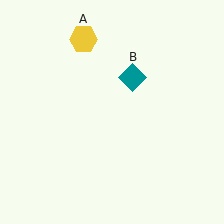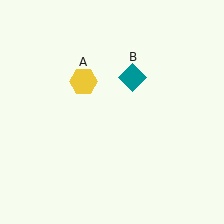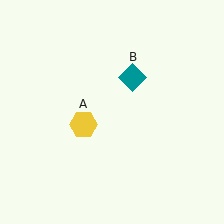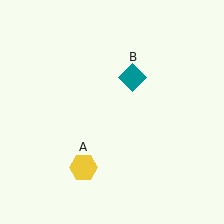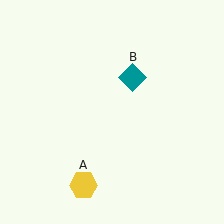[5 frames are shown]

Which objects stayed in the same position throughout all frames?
Teal diamond (object B) remained stationary.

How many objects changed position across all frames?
1 object changed position: yellow hexagon (object A).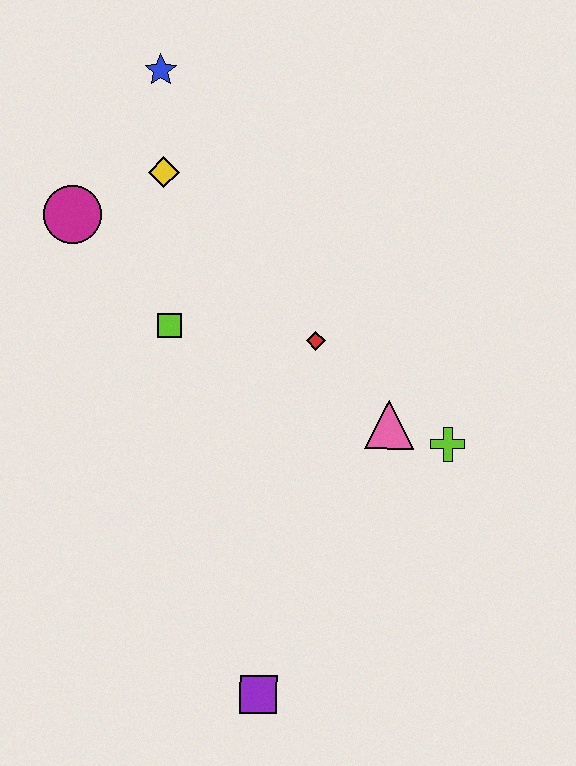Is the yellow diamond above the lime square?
Yes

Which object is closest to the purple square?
The pink triangle is closest to the purple square.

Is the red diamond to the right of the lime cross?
No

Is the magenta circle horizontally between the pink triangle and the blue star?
No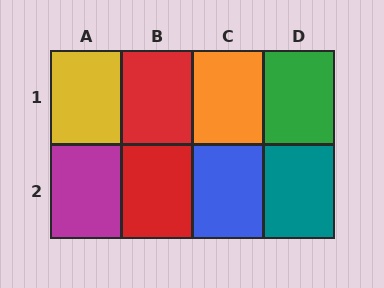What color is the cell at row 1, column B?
Red.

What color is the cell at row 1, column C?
Orange.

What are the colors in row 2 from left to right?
Magenta, red, blue, teal.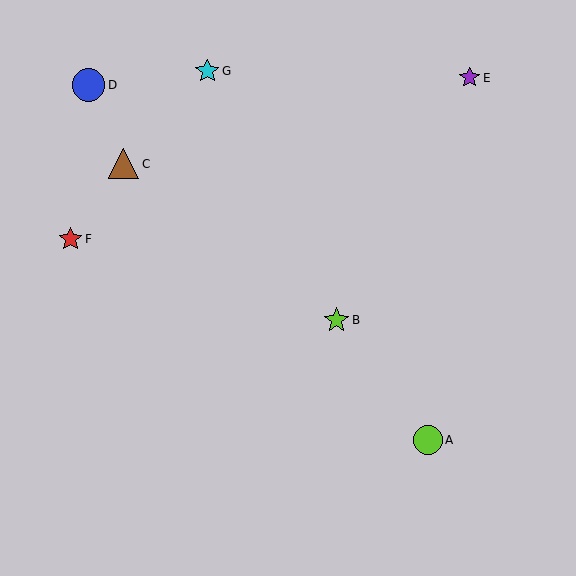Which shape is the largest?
The blue circle (labeled D) is the largest.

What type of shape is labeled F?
Shape F is a red star.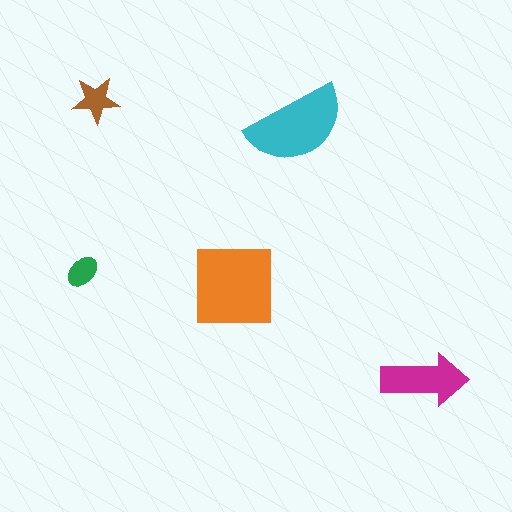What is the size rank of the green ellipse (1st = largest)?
5th.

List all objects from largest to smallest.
The orange square, the cyan semicircle, the magenta arrow, the brown star, the green ellipse.